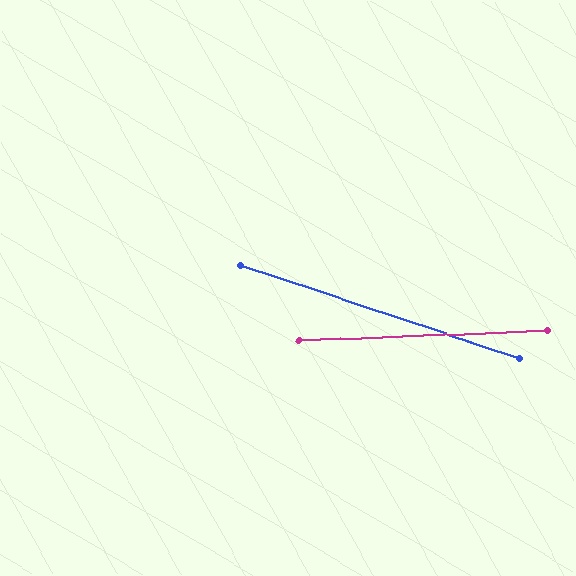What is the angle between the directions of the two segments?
Approximately 21 degrees.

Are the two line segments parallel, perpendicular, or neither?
Neither parallel nor perpendicular — they differ by about 21°.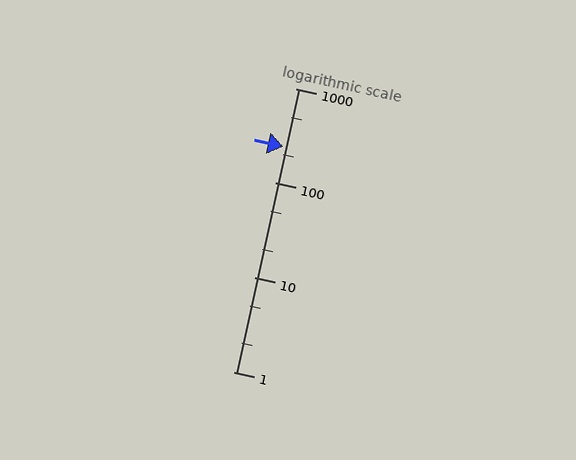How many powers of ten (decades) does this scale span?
The scale spans 3 decades, from 1 to 1000.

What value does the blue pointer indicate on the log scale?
The pointer indicates approximately 240.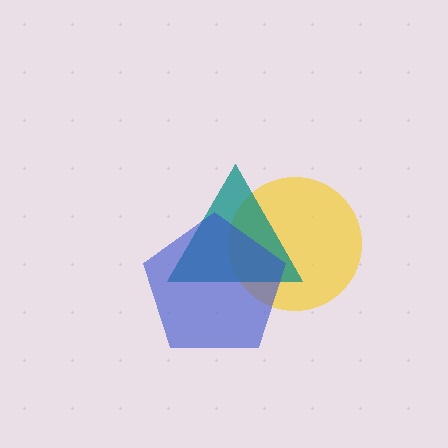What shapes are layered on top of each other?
The layered shapes are: a yellow circle, a teal triangle, a blue pentagon.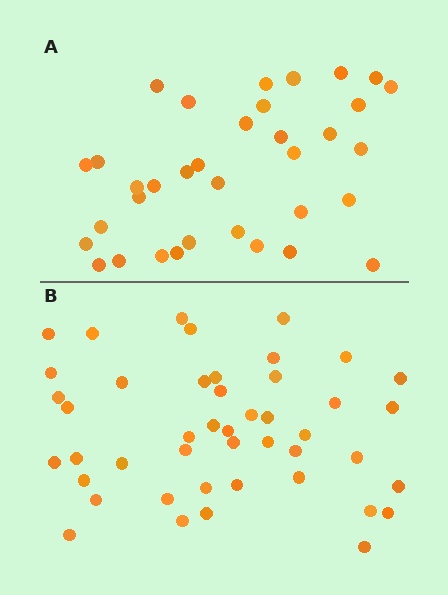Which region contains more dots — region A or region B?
Region B (the bottom region) has more dots.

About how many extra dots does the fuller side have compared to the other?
Region B has roughly 10 or so more dots than region A.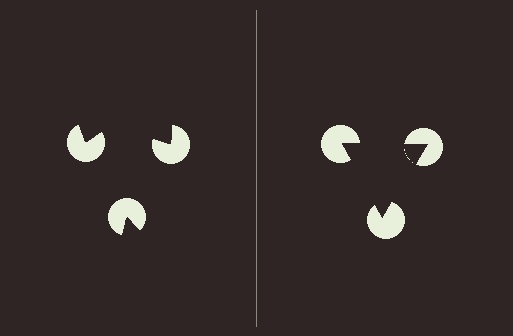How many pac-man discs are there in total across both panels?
6 — 3 on each side.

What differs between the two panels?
The pac-man discs are positioned identically on both sides; only the wedge orientations differ. On the right they align to a triangle; on the left they are misaligned.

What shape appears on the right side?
An illusory triangle.